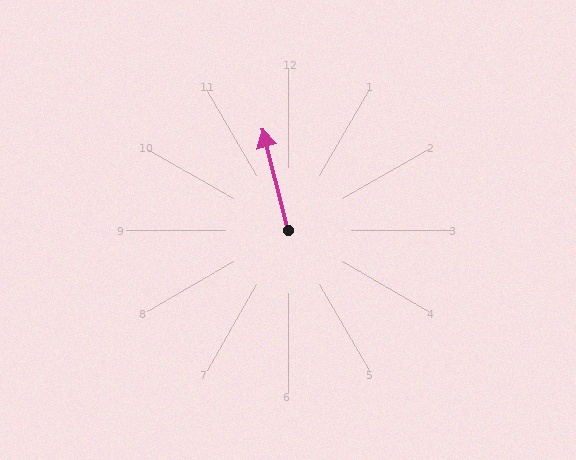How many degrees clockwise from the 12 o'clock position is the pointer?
Approximately 346 degrees.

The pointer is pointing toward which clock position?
Roughly 12 o'clock.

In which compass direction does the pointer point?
North.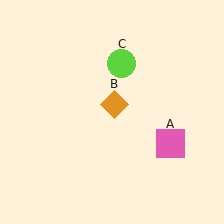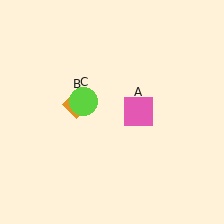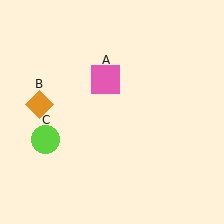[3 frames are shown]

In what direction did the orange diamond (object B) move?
The orange diamond (object B) moved left.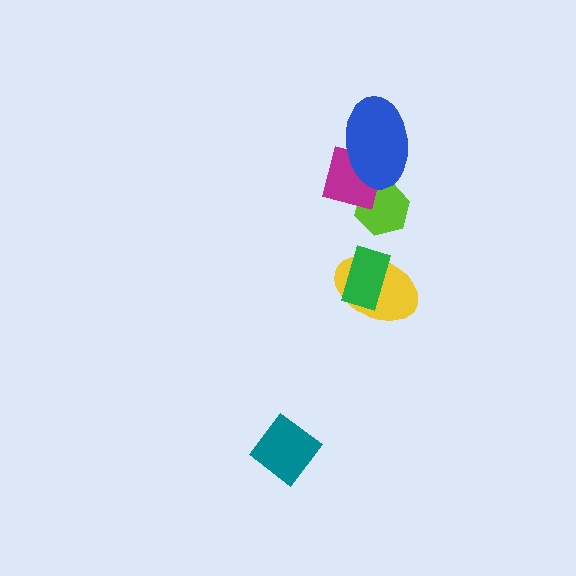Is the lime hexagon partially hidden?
Yes, it is partially covered by another shape.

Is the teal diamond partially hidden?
No, no other shape covers it.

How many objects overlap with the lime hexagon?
2 objects overlap with the lime hexagon.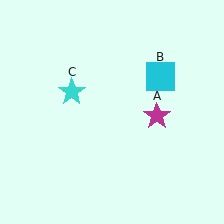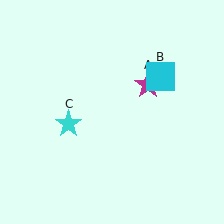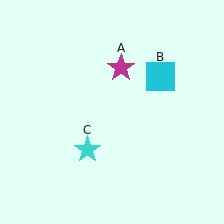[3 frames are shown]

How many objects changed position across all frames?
2 objects changed position: magenta star (object A), cyan star (object C).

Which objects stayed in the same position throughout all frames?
Cyan square (object B) remained stationary.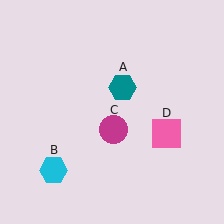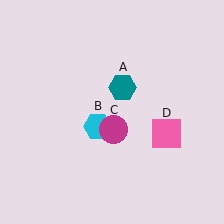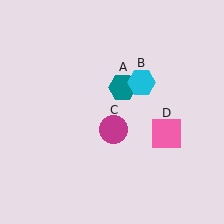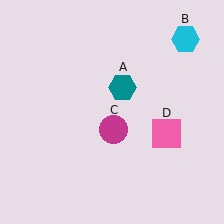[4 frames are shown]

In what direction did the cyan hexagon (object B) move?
The cyan hexagon (object B) moved up and to the right.